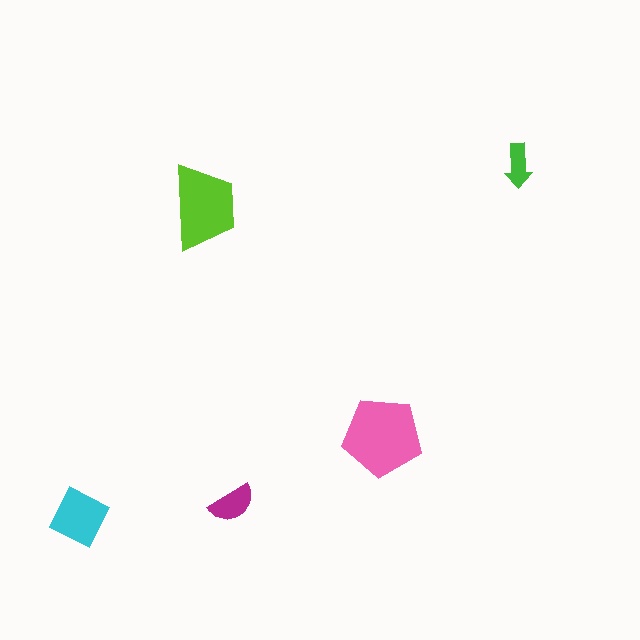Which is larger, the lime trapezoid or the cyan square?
The lime trapezoid.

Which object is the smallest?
The green arrow.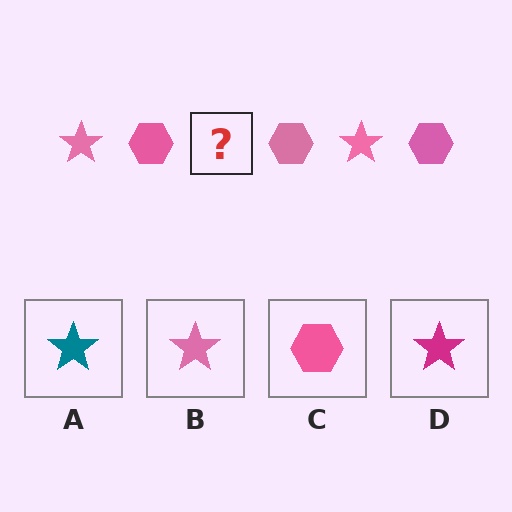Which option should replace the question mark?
Option B.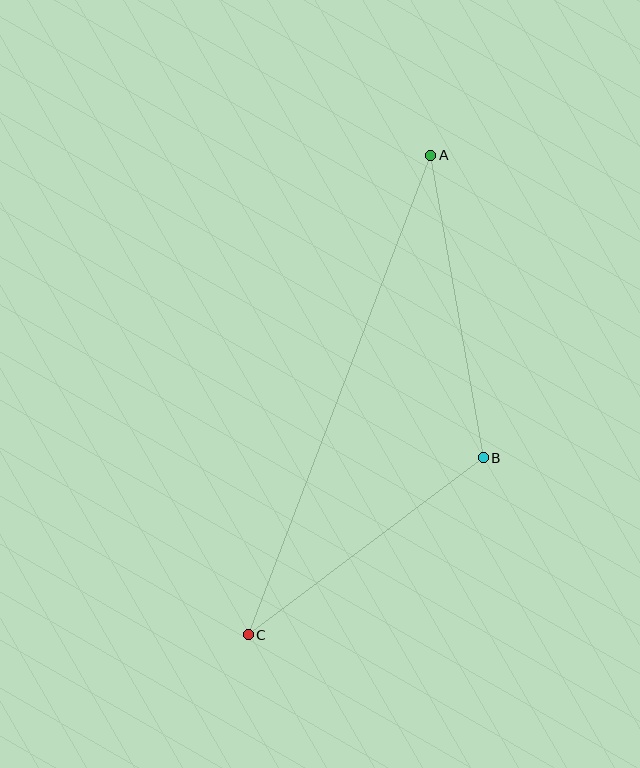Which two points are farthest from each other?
Points A and C are farthest from each other.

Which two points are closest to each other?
Points B and C are closest to each other.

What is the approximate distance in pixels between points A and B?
The distance between A and B is approximately 307 pixels.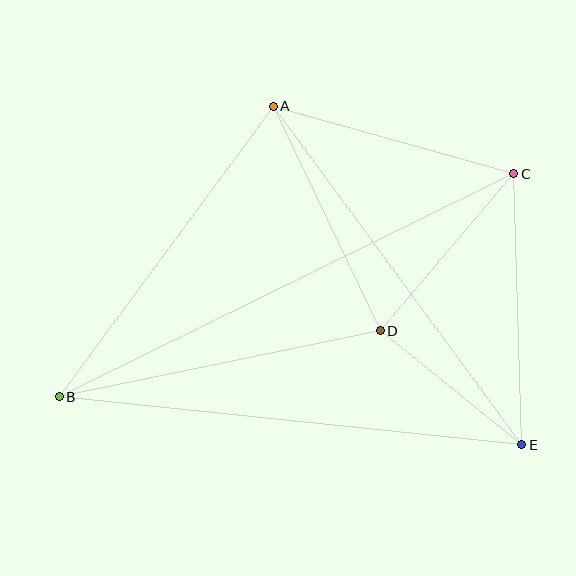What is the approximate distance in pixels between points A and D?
The distance between A and D is approximately 249 pixels.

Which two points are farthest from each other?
Points B and C are farthest from each other.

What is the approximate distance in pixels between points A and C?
The distance between A and C is approximately 250 pixels.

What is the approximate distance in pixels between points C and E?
The distance between C and E is approximately 271 pixels.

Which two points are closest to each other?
Points D and E are closest to each other.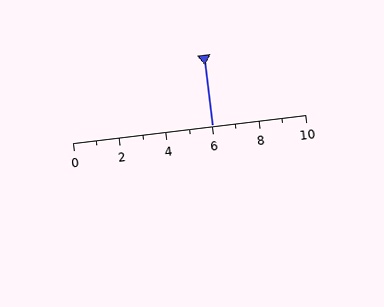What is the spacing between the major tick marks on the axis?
The major ticks are spaced 2 apart.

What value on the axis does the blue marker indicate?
The marker indicates approximately 6.